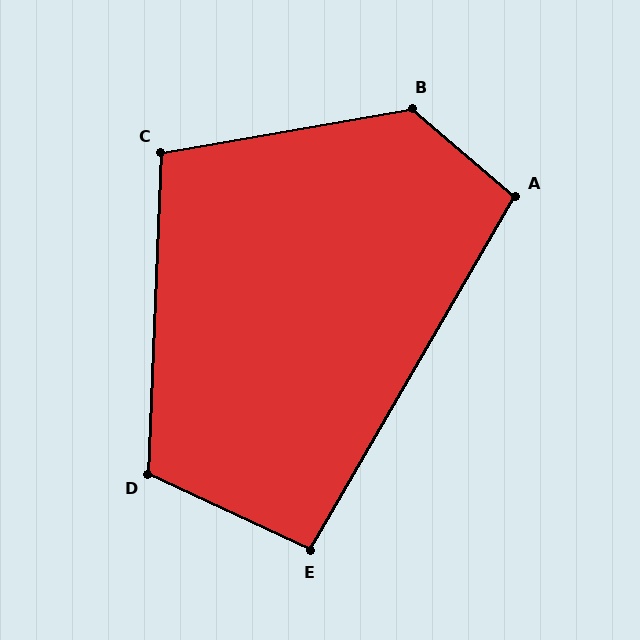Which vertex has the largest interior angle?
B, at approximately 129 degrees.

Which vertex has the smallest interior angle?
E, at approximately 95 degrees.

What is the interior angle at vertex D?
Approximately 113 degrees (obtuse).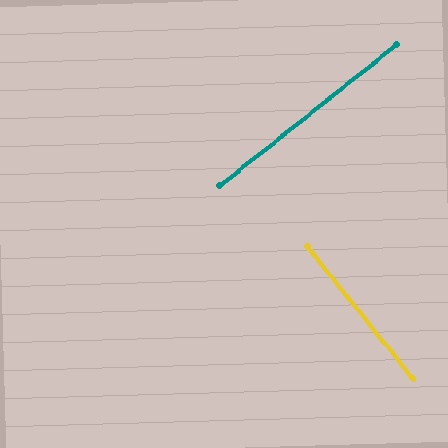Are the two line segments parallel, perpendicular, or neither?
Perpendicular — they meet at approximately 90°.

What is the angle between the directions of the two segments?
Approximately 90 degrees.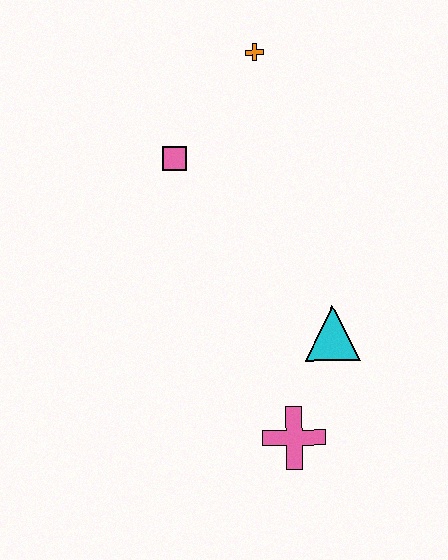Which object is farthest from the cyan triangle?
The orange cross is farthest from the cyan triangle.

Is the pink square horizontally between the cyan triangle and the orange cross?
No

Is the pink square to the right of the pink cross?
No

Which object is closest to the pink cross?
The cyan triangle is closest to the pink cross.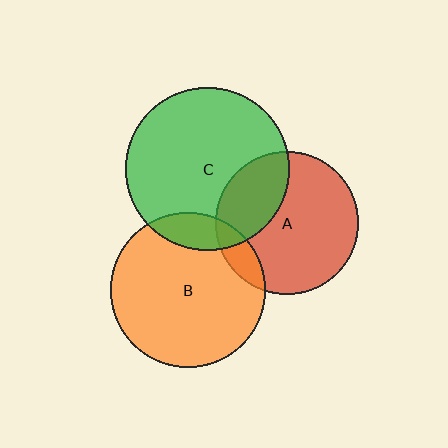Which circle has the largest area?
Circle C (green).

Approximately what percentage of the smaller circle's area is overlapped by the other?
Approximately 10%.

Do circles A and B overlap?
Yes.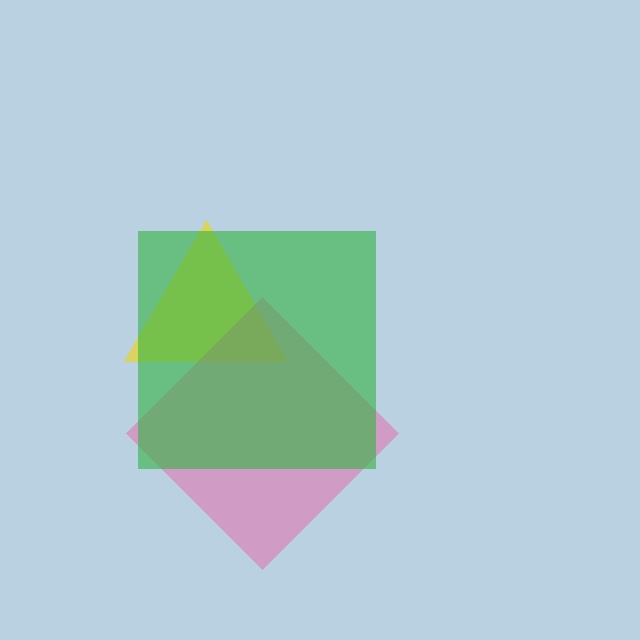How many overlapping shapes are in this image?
There are 3 overlapping shapes in the image.